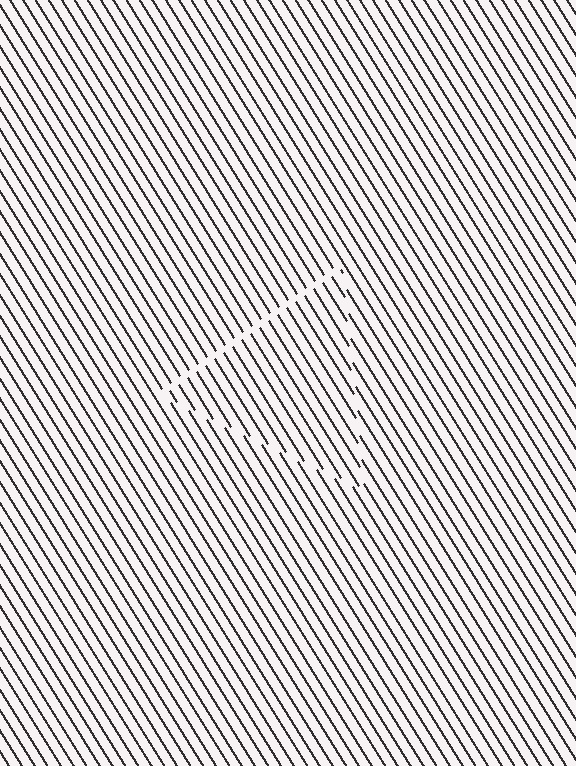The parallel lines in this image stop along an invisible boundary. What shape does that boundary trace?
An illusory triangle. The interior of the shape contains the same grating, shifted by half a period — the contour is defined by the phase discontinuity where line-ends from the inner and outer gratings abut.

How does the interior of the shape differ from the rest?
The interior of the shape contains the same grating, shifted by half a period — the contour is defined by the phase discontinuity where line-ends from the inner and outer gratings abut.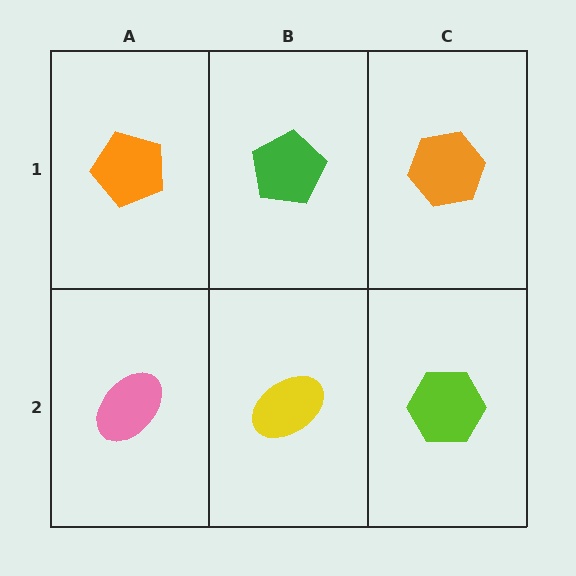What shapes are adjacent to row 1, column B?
A yellow ellipse (row 2, column B), an orange pentagon (row 1, column A), an orange hexagon (row 1, column C).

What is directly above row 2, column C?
An orange hexagon.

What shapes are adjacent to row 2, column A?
An orange pentagon (row 1, column A), a yellow ellipse (row 2, column B).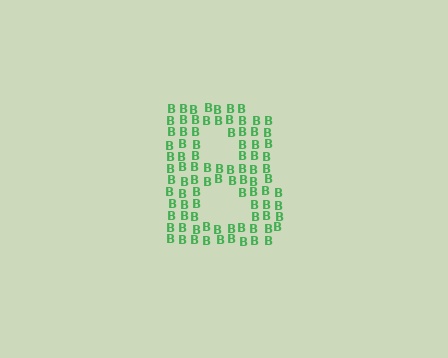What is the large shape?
The large shape is the letter B.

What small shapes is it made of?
It is made of small letter B's.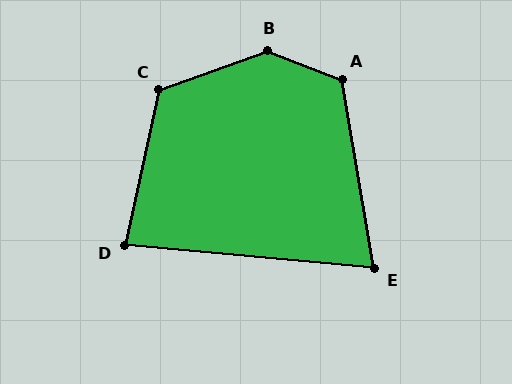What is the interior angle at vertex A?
Approximately 121 degrees (obtuse).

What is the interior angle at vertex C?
Approximately 122 degrees (obtuse).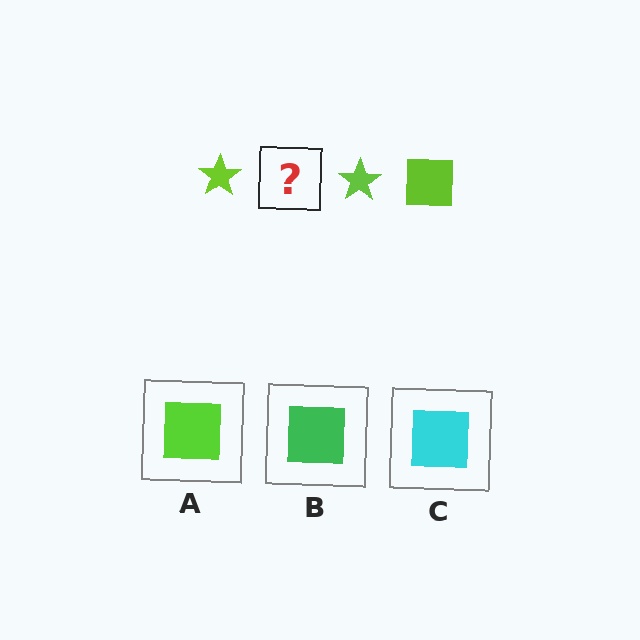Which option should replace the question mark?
Option A.